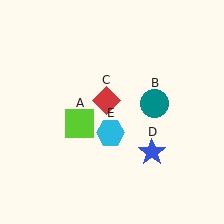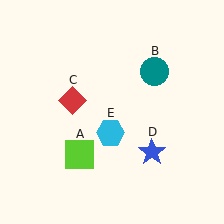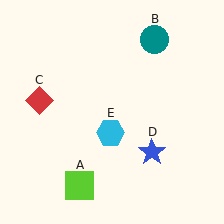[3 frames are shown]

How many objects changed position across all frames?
3 objects changed position: lime square (object A), teal circle (object B), red diamond (object C).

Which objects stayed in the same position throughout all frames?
Blue star (object D) and cyan hexagon (object E) remained stationary.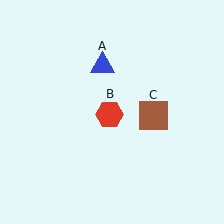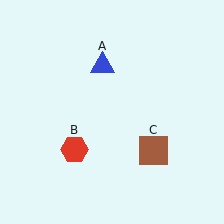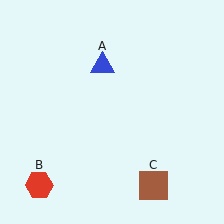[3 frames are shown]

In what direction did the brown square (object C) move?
The brown square (object C) moved down.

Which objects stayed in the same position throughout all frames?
Blue triangle (object A) remained stationary.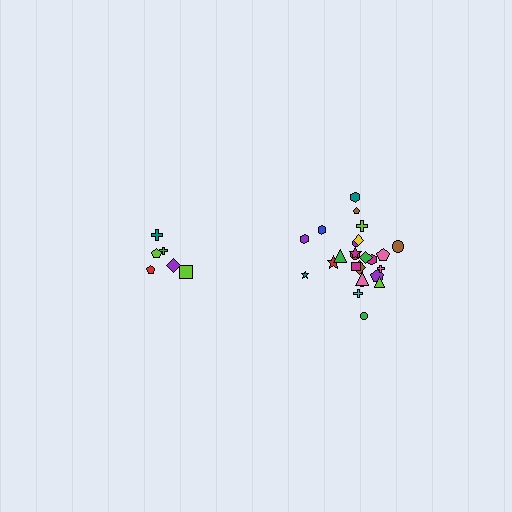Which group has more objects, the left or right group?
The right group.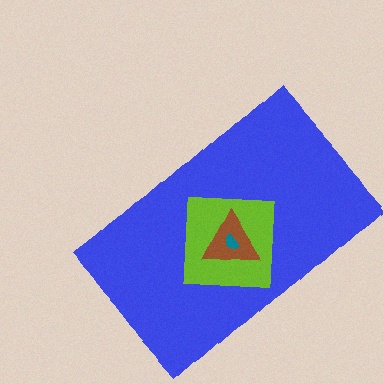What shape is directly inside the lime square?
The brown triangle.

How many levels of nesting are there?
4.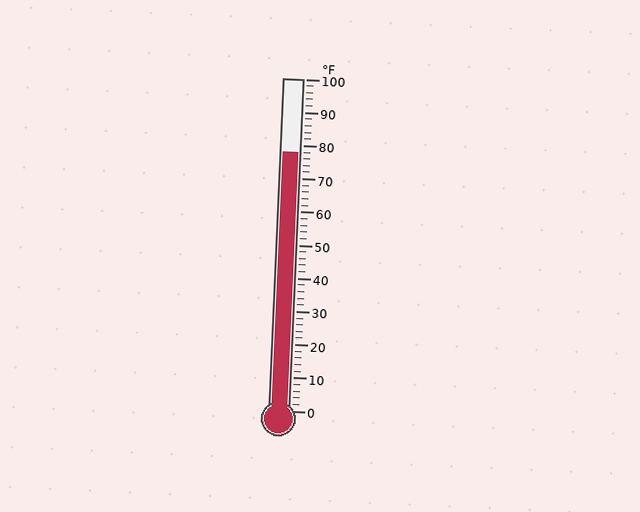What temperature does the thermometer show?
The thermometer shows approximately 78°F.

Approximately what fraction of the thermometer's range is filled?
The thermometer is filled to approximately 80% of its range.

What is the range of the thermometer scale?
The thermometer scale ranges from 0°F to 100°F.